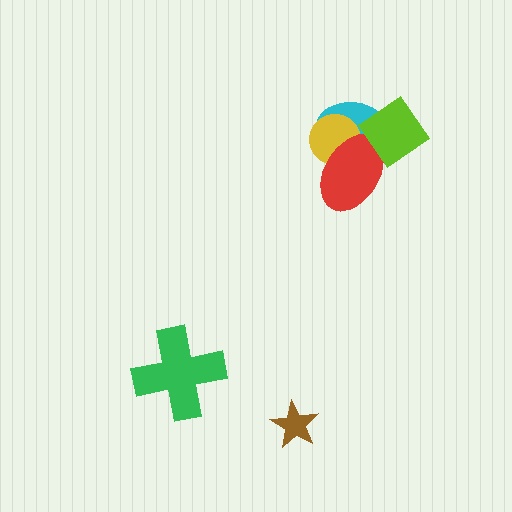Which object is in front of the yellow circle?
The red ellipse is in front of the yellow circle.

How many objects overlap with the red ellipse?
3 objects overlap with the red ellipse.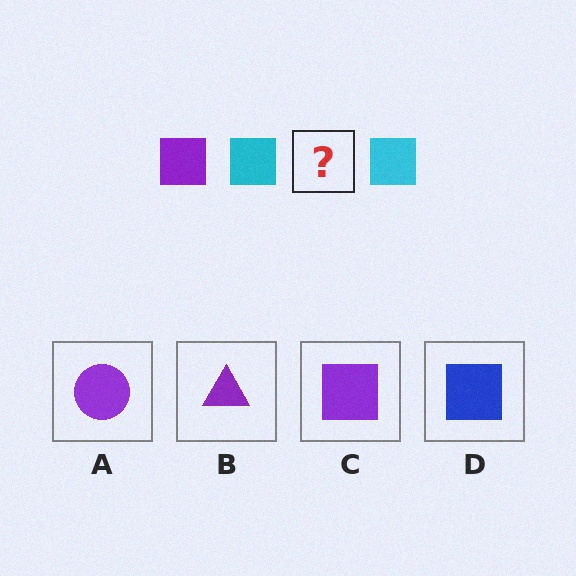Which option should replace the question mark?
Option C.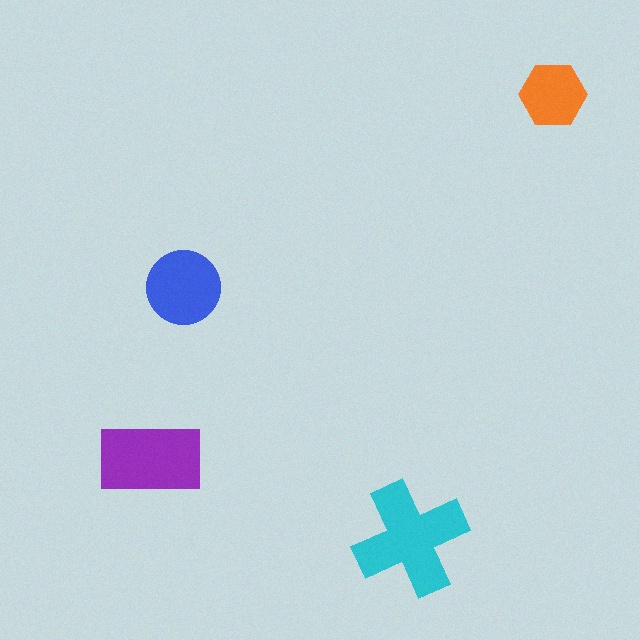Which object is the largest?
The cyan cross.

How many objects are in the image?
There are 4 objects in the image.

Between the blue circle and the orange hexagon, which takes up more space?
The blue circle.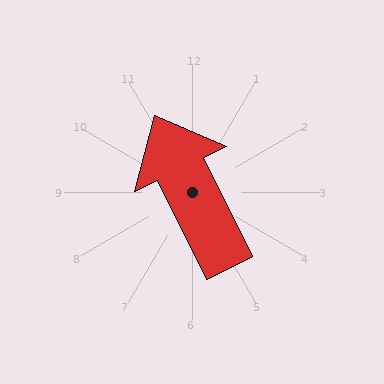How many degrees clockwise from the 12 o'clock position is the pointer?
Approximately 334 degrees.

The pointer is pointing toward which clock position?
Roughly 11 o'clock.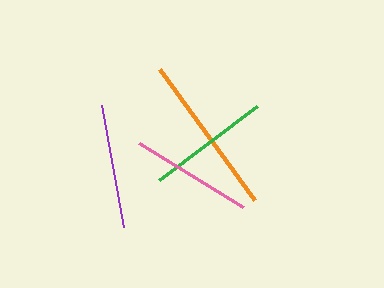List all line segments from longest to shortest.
From longest to shortest: orange, purple, green, pink.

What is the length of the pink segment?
The pink segment is approximately 123 pixels long.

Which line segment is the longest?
The orange line is the longest at approximately 161 pixels.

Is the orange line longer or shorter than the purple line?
The orange line is longer than the purple line.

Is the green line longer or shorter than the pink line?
The green line is longer than the pink line.